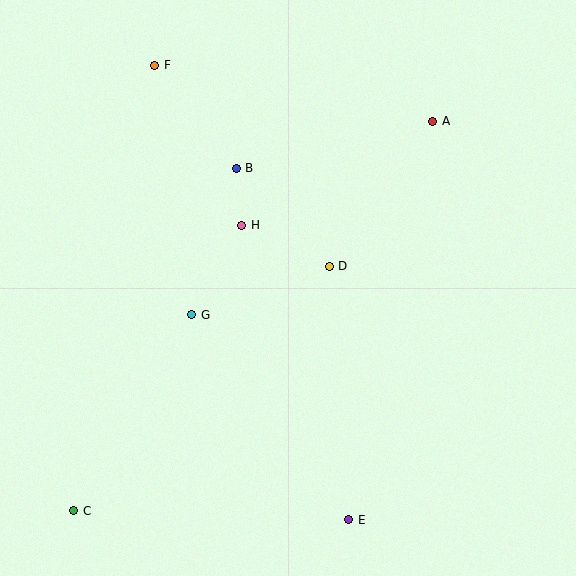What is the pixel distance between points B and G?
The distance between B and G is 153 pixels.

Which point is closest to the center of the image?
Point D at (329, 266) is closest to the center.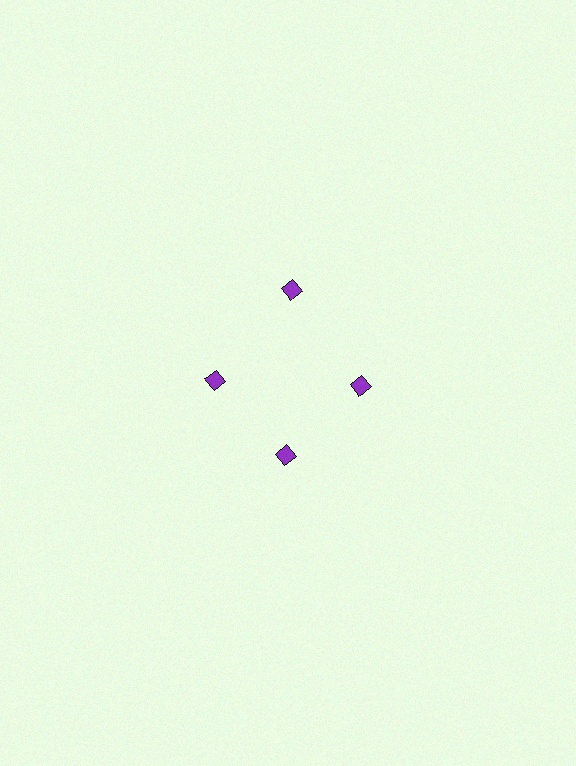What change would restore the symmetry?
The symmetry would be restored by moving it inward, back onto the ring so that all 4 diamonds sit at equal angles and equal distance from the center.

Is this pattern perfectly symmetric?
No. The 4 purple diamonds are arranged in a ring, but one element near the 12 o'clock position is pushed outward from the center, breaking the 4-fold rotational symmetry.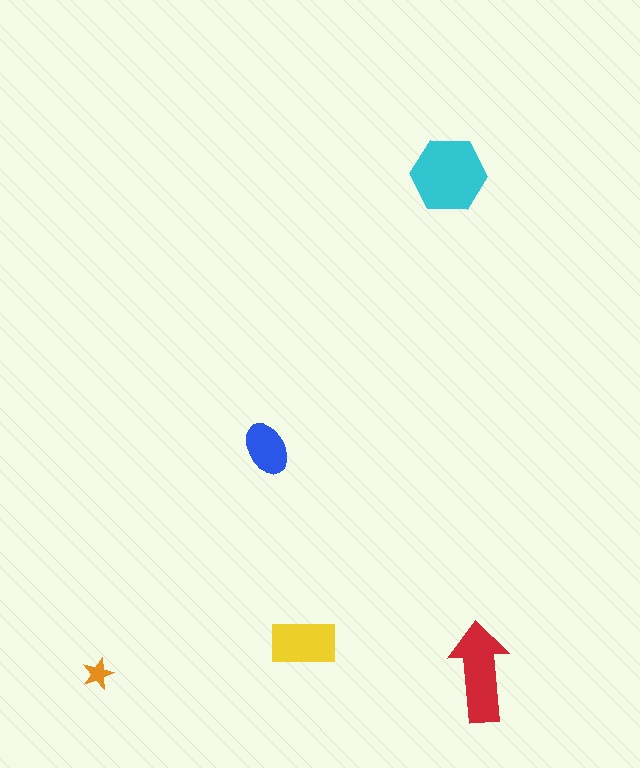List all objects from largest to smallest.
The cyan hexagon, the red arrow, the yellow rectangle, the blue ellipse, the orange star.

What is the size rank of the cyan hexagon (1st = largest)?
1st.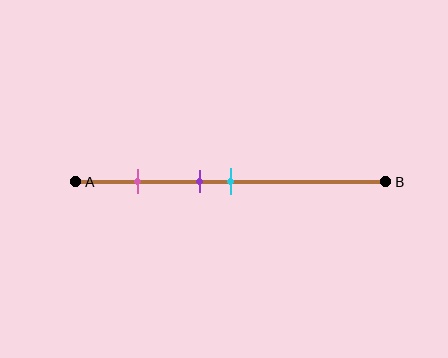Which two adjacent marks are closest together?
The purple and cyan marks are the closest adjacent pair.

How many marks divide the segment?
There are 3 marks dividing the segment.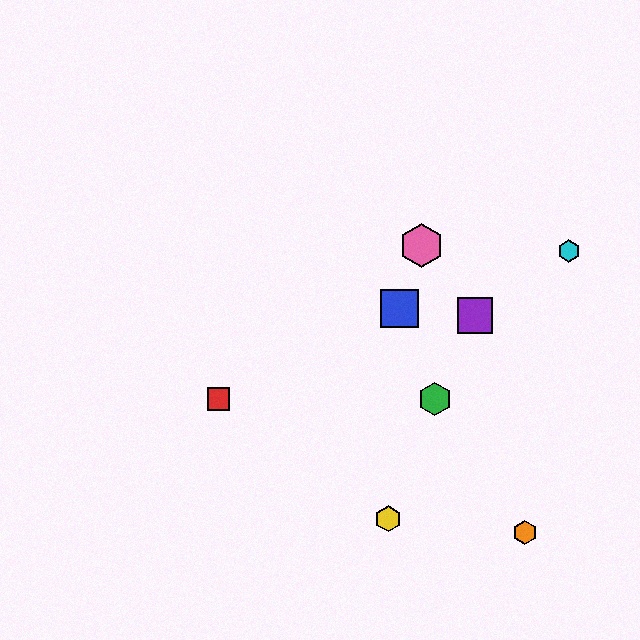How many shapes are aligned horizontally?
2 shapes (the red square, the green hexagon) are aligned horizontally.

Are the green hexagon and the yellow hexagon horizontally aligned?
No, the green hexagon is at y≈399 and the yellow hexagon is at y≈519.